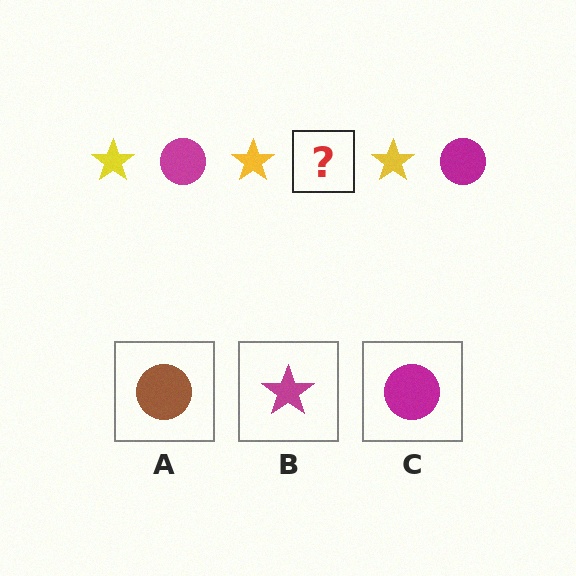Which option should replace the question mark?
Option C.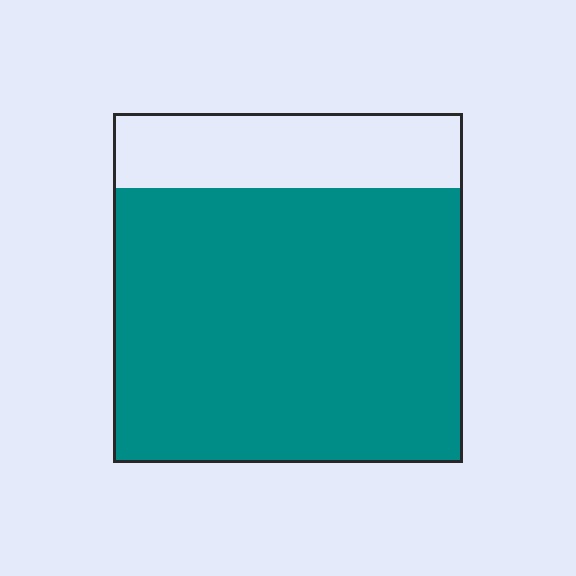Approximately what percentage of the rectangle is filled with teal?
Approximately 80%.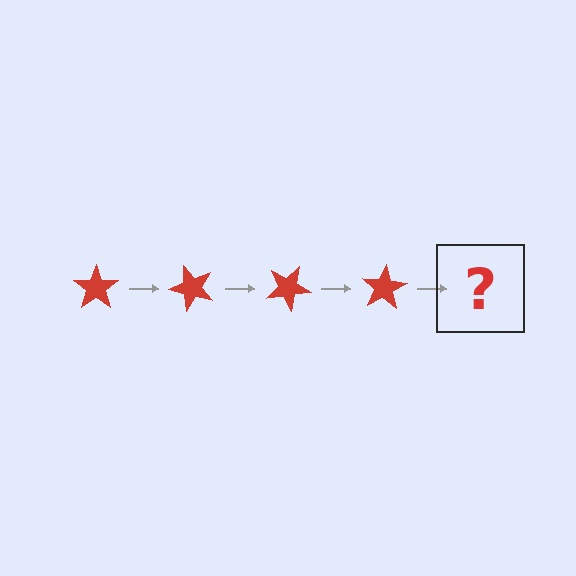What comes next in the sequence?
The next element should be a red star rotated 200 degrees.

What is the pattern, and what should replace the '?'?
The pattern is that the star rotates 50 degrees each step. The '?' should be a red star rotated 200 degrees.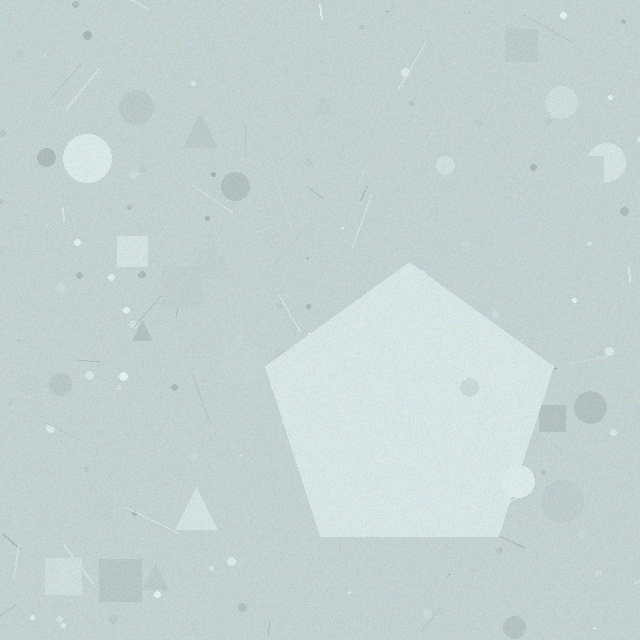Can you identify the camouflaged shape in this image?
The camouflaged shape is a pentagon.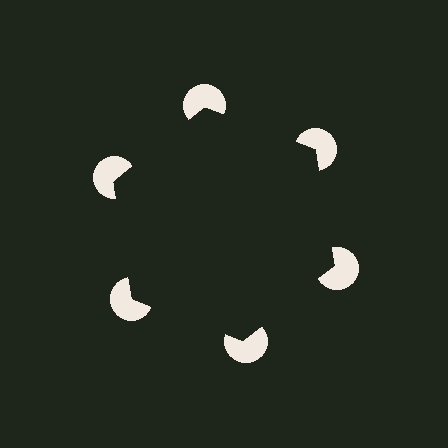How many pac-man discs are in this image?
There are 6 — one at each vertex of the illusory hexagon.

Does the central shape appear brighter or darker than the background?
It typically appears slightly darker than the background, even though no actual brightness change is drawn.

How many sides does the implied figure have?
6 sides.